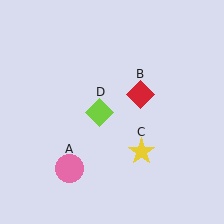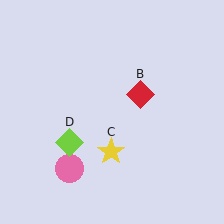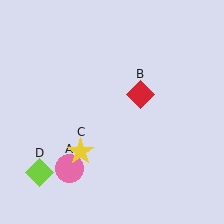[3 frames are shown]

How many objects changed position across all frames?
2 objects changed position: yellow star (object C), lime diamond (object D).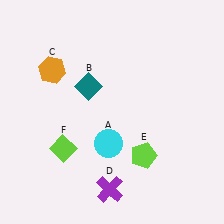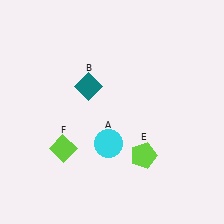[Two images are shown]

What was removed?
The orange hexagon (C), the purple cross (D) were removed in Image 2.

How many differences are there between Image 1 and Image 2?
There are 2 differences between the two images.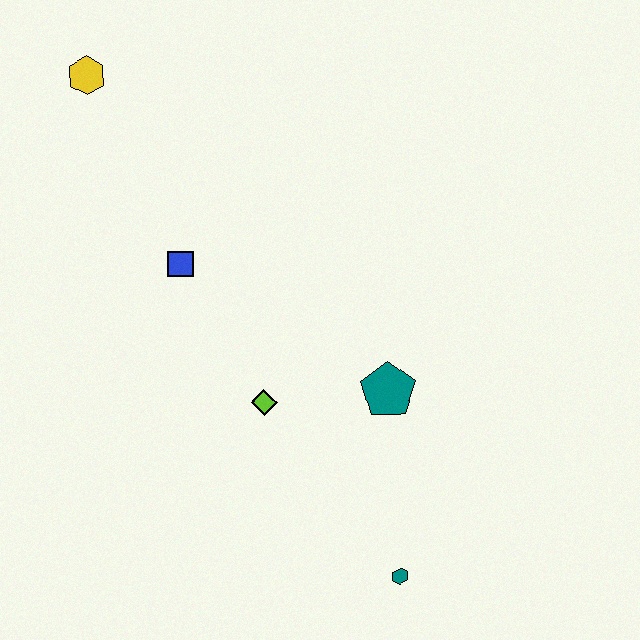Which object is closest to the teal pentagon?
The lime diamond is closest to the teal pentagon.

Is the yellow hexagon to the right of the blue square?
No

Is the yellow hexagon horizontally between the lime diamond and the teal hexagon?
No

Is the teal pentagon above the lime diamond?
Yes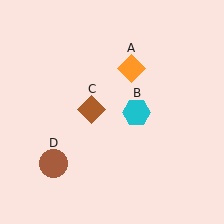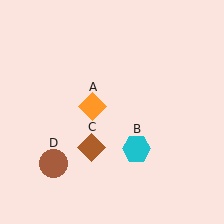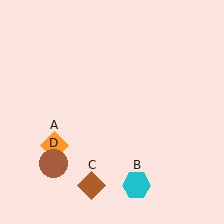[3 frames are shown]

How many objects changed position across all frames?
3 objects changed position: orange diamond (object A), cyan hexagon (object B), brown diamond (object C).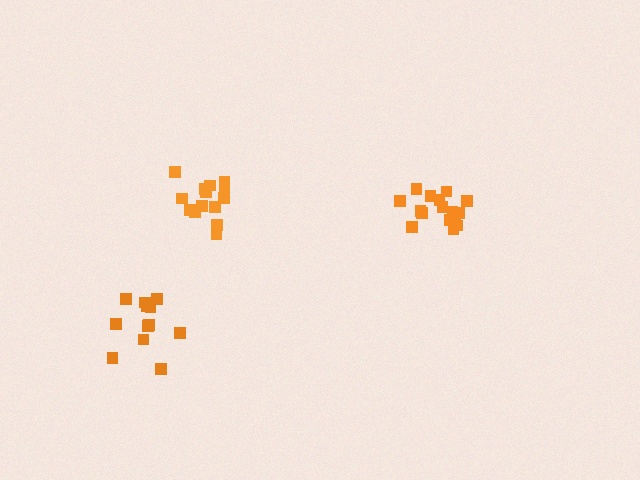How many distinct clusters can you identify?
There are 3 distinct clusters.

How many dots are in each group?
Group 1: 14 dots, Group 2: 16 dots, Group 3: 12 dots (42 total).